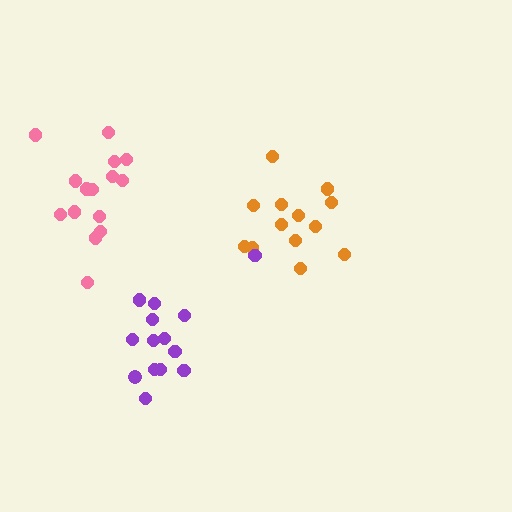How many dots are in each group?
Group 1: 13 dots, Group 2: 15 dots, Group 3: 14 dots (42 total).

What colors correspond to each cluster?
The clusters are colored: orange, pink, purple.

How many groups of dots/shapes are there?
There are 3 groups.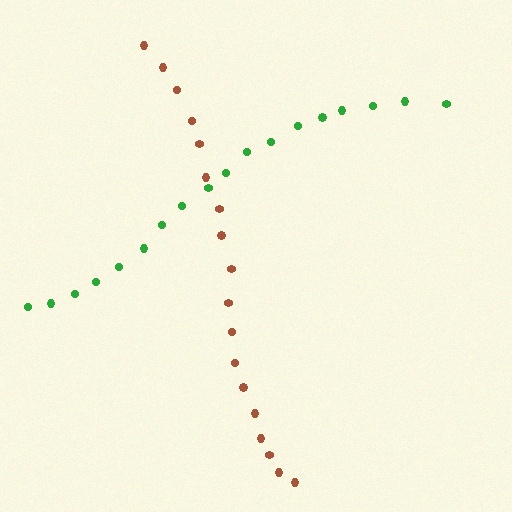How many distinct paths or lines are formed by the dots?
There are 2 distinct paths.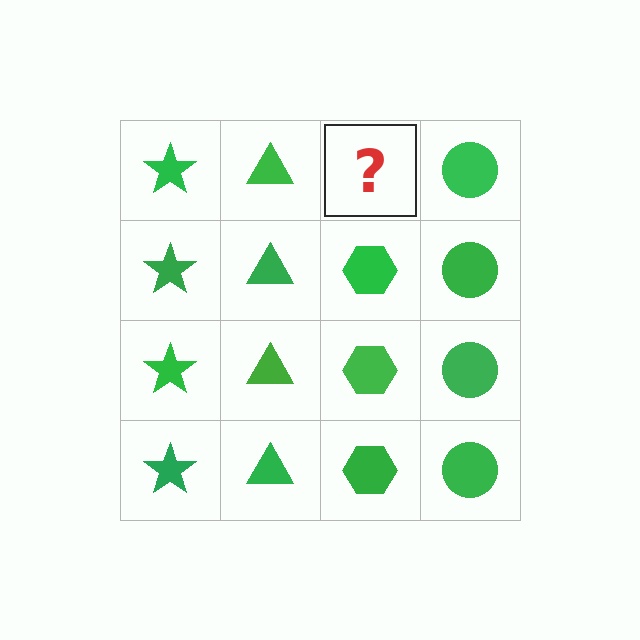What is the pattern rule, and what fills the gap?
The rule is that each column has a consistent shape. The gap should be filled with a green hexagon.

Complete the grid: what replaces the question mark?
The question mark should be replaced with a green hexagon.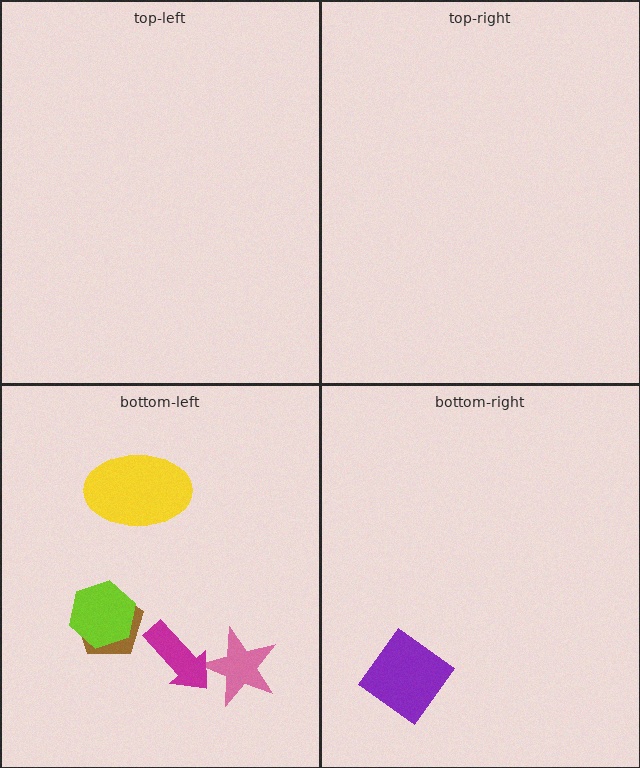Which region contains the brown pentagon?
The bottom-left region.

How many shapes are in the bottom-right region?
1.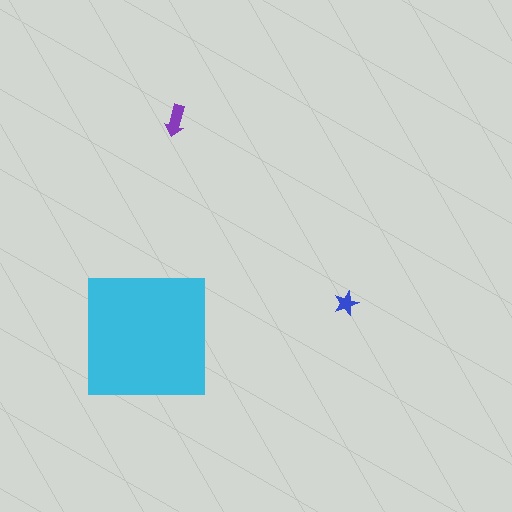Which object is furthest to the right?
The blue star is rightmost.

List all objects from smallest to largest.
The blue star, the purple arrow, the cyan square.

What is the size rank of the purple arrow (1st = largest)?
2nd.